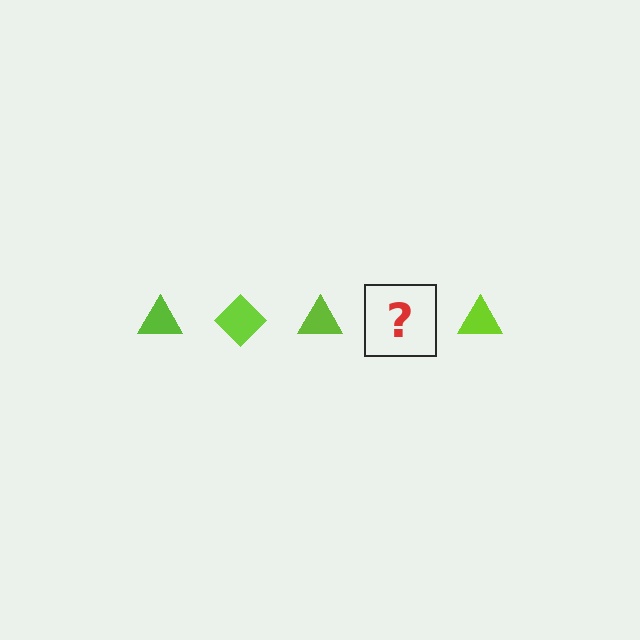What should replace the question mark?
The question mark should be replaced with a lime diamond.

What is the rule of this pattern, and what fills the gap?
The rule is that the pattern cycles through triangle, diamond shapes in lime. The gap should be filled with a lime diamond.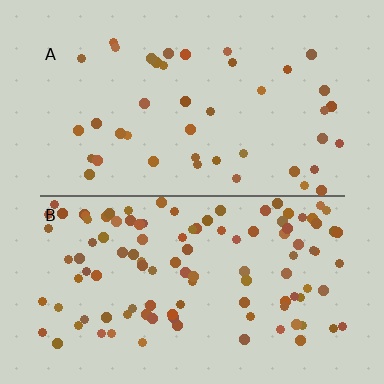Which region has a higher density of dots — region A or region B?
B (the bottom).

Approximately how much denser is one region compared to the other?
Approximately 2.6× — region B over region A.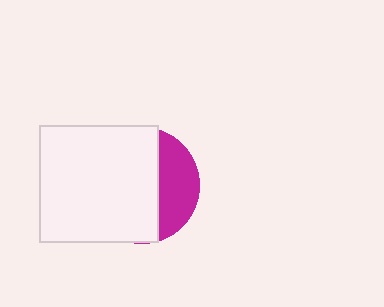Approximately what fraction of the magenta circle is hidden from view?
Roughly 69% of the magenta circle is hidden behind the white rectangle.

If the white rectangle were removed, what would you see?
You would see the complete magenta circle.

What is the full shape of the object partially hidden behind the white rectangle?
The partially hidden object is a magenta circle.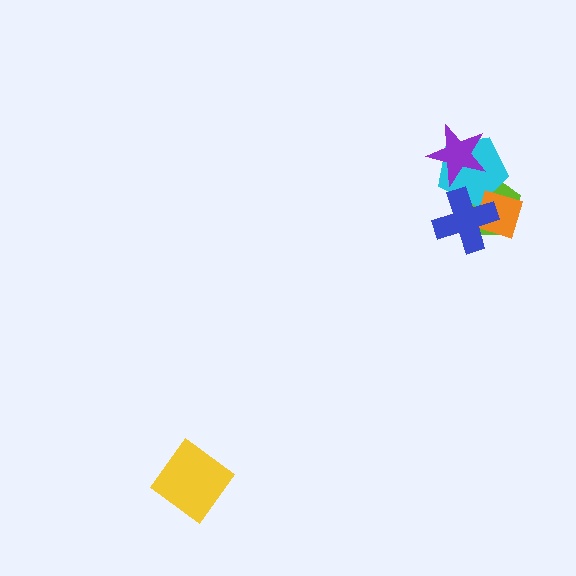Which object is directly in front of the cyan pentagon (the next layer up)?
The orange diamond is directly in front of the cyan pentagon.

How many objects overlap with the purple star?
2 objects overlap with the purple star.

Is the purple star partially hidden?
No, no other shape covers it.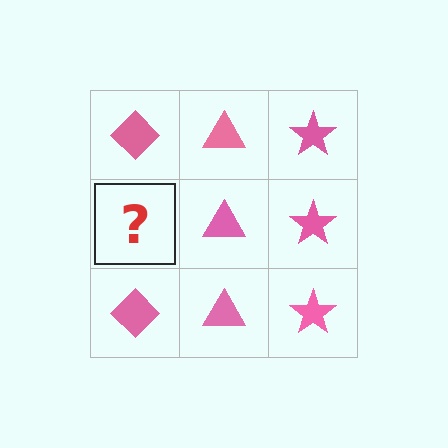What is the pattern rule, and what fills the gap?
The rule is that each column has a consistent shape. The gap should be filled with a pink diamond.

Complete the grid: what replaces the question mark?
The question mark should be replaced with a pink diamond.